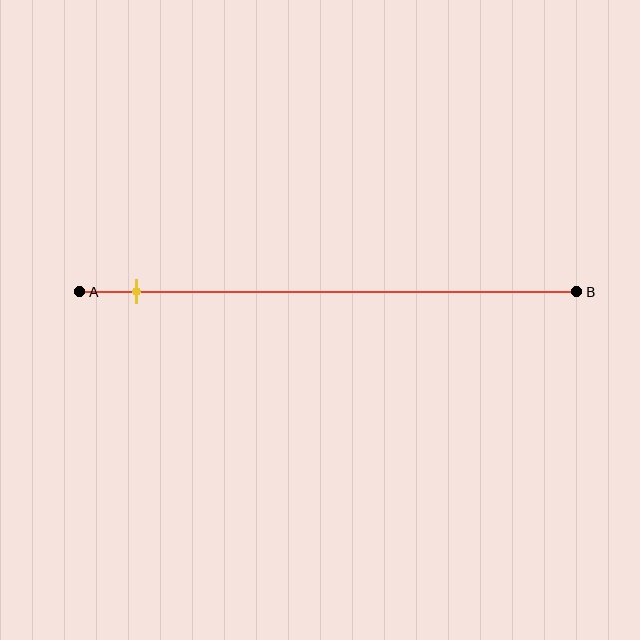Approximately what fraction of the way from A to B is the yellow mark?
The yellow mark is approximately 10% of the way from A to B.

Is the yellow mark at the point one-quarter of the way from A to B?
No, the mark is at about 10% from A, not at the 25% one-quarter point.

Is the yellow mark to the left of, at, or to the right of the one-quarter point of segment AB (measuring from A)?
The yellow mark is to the left of the one-quarter point of segment AB.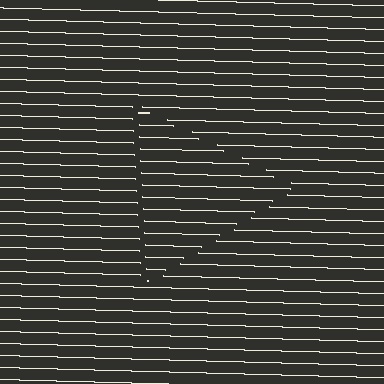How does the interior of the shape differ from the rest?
The interior of the shape contains the same grating, shifted by half a period — the contour is defined by the phase discontinuity where line-ends from the inner and outer gratings abut.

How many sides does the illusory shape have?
3 sides — the line-ends trace a triangle.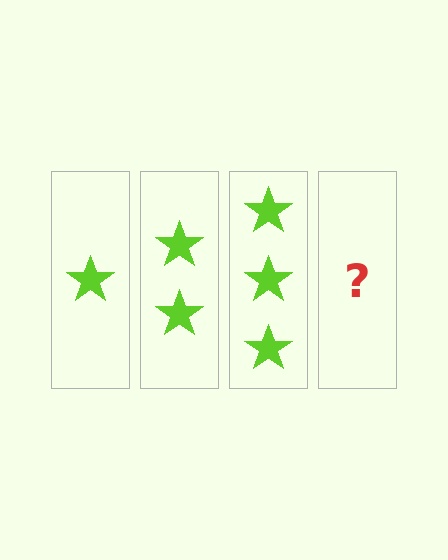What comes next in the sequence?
The next element should be 4 stars.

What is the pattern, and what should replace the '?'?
The pattern is that each step adds one more star. The '?' should be 4 stars.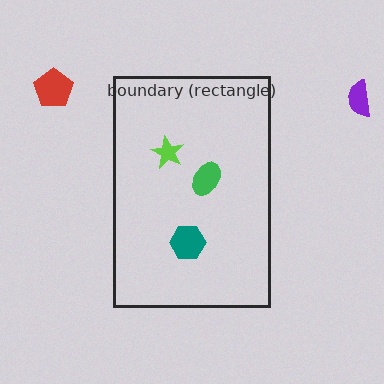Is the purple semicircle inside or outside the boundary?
Outside.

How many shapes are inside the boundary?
3 inside, 2 outside.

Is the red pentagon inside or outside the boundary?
Outside.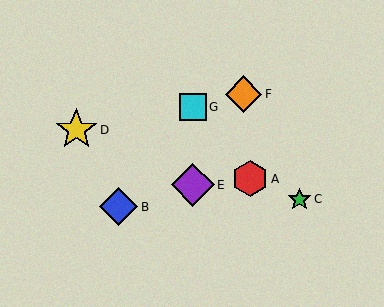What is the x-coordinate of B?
Object B is at x≈119.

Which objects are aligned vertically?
Objects E, G are aligned vertically.